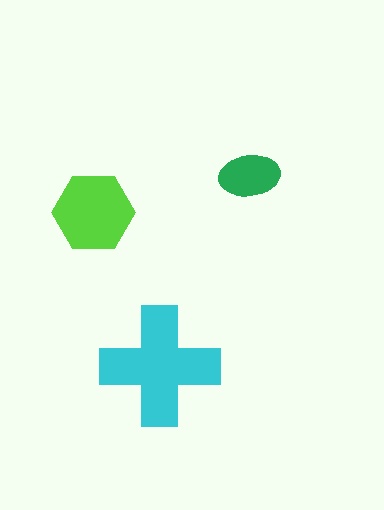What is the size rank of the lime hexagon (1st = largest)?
2nd.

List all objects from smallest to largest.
The green ellipse, the lime hexagon, the cyan cross.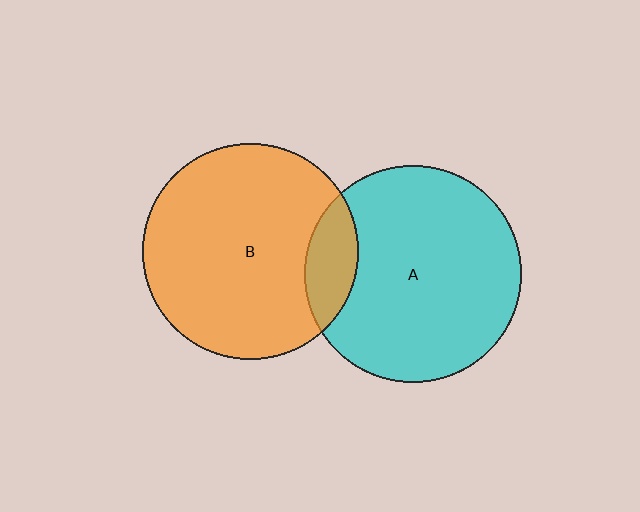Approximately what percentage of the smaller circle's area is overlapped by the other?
Approximately 15%.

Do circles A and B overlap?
Yes.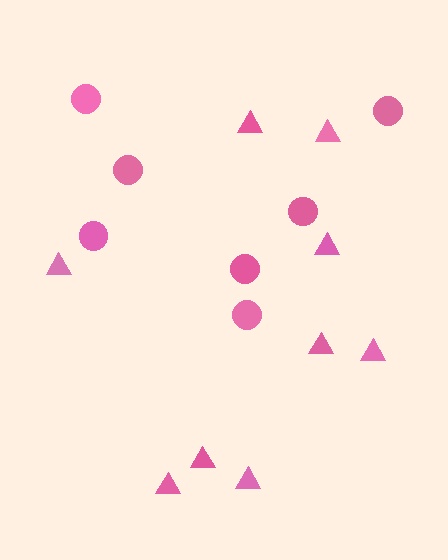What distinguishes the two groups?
There are 2 groups: one group of triangles (9) and one group of circles (7).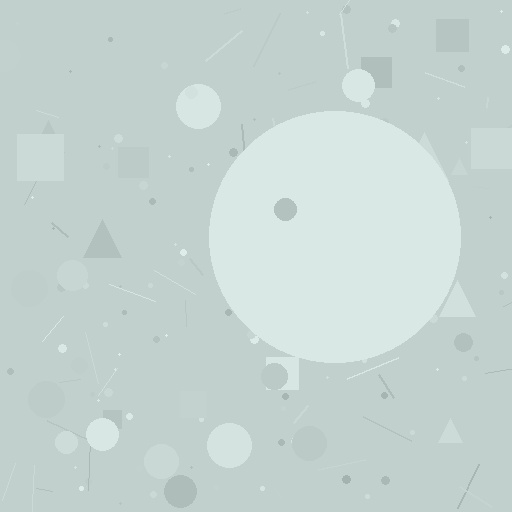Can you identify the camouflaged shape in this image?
The camouflaged shape is a circle.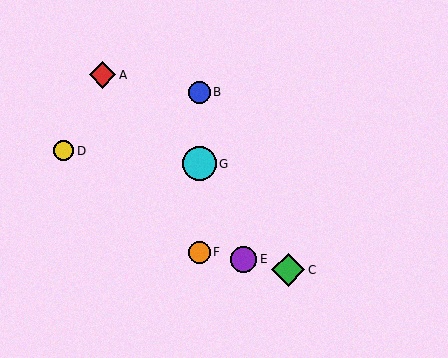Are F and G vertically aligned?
Yes, both are at x≈199.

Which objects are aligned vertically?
Objects B, F, G are aligned vertically.